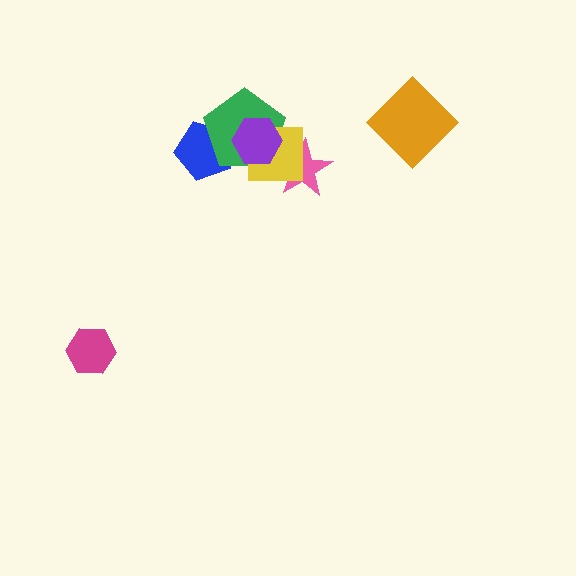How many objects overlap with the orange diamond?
0 objects overlap with the orange diamond.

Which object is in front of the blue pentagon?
The green pentagon is in front of the blue pentagon.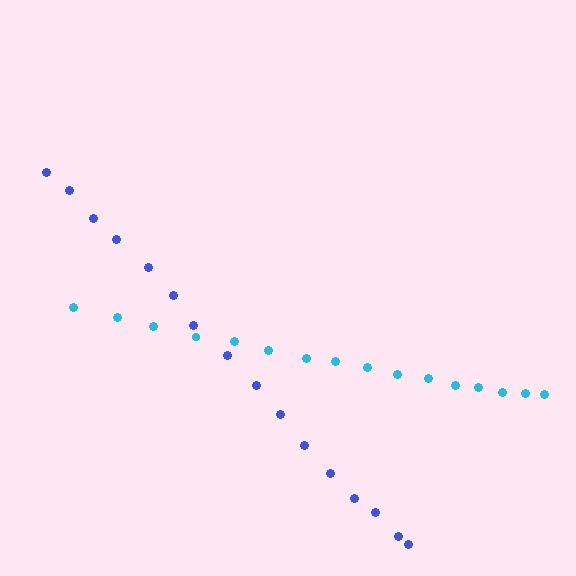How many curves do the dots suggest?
There are 2 distinct paths.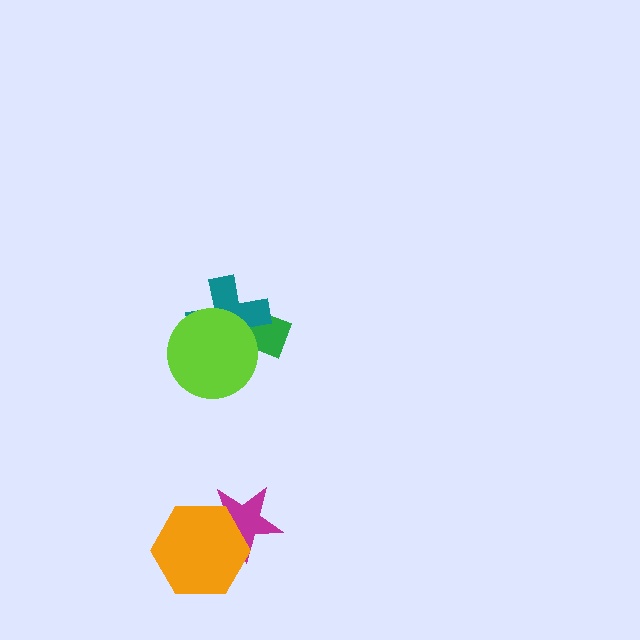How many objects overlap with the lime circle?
2 objects overlap with the lime circle.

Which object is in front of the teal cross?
The lime circle is in front of the teal cross.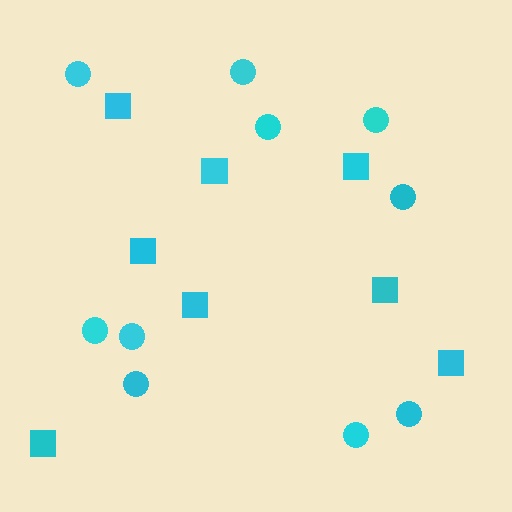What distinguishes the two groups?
There are 2 groups: one group of circles (10) and one group of squares (8).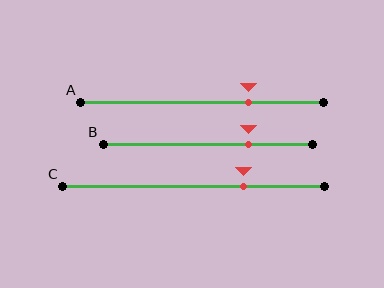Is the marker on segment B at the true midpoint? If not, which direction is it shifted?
No, the marker on segment B is shifted to the right by about 20% of the segment length.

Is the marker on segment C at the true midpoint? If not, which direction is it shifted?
No, the marker on segment C is shifted to the right by about 19% of the segment length.